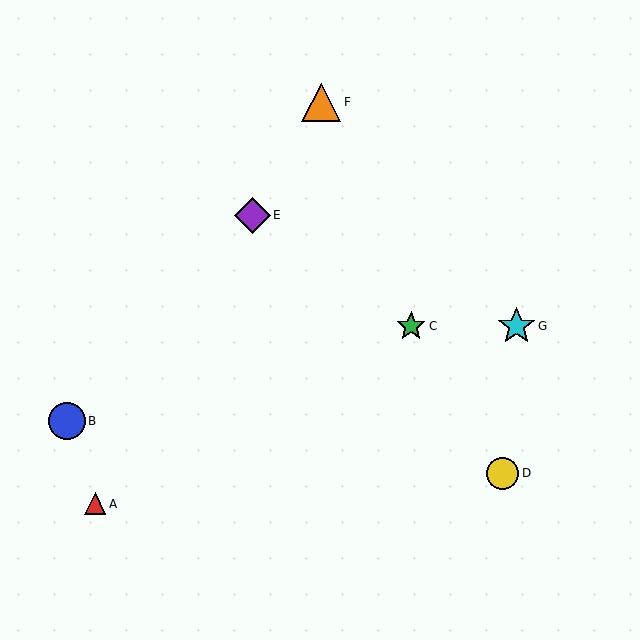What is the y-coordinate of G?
Object G is at y≈326.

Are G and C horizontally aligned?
Yes, both are at y≈326.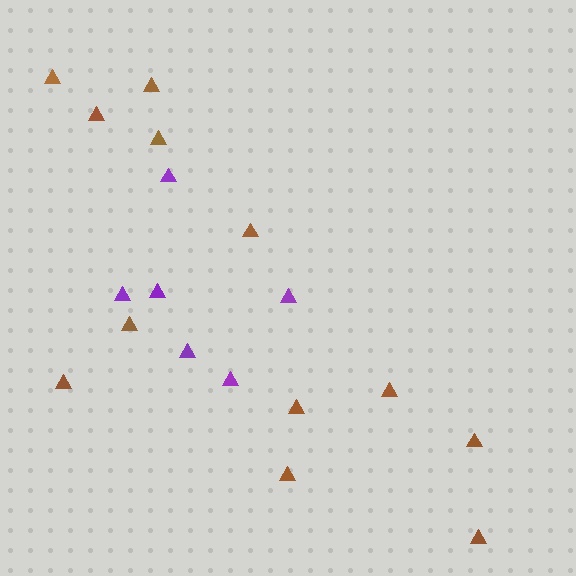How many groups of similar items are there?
There are 2 groups: one group of purple triangles (6) and one group of brown triangles (12).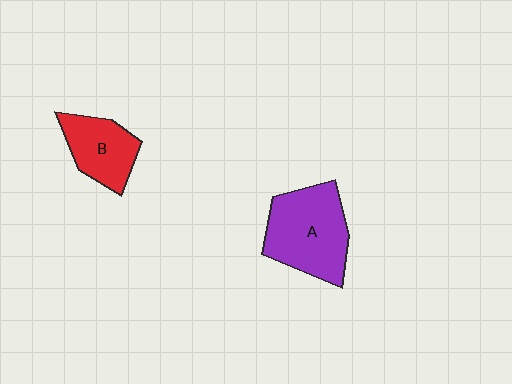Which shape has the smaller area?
Shape B (red).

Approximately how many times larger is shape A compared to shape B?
Approximately 1.6 times.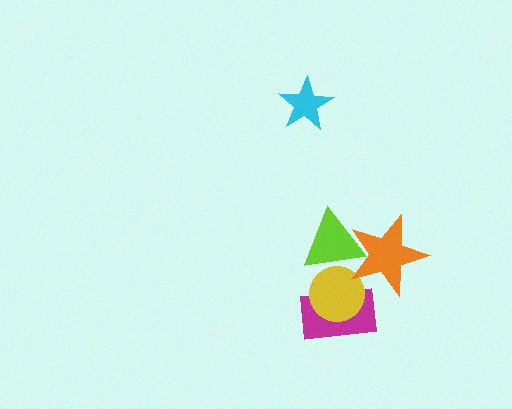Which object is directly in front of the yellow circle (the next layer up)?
The lime triangle is directly in front of the yellow circle.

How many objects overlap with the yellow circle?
3 objects overlap with the yellow circle.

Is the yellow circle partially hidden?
Yes, it is partially covered by another shape.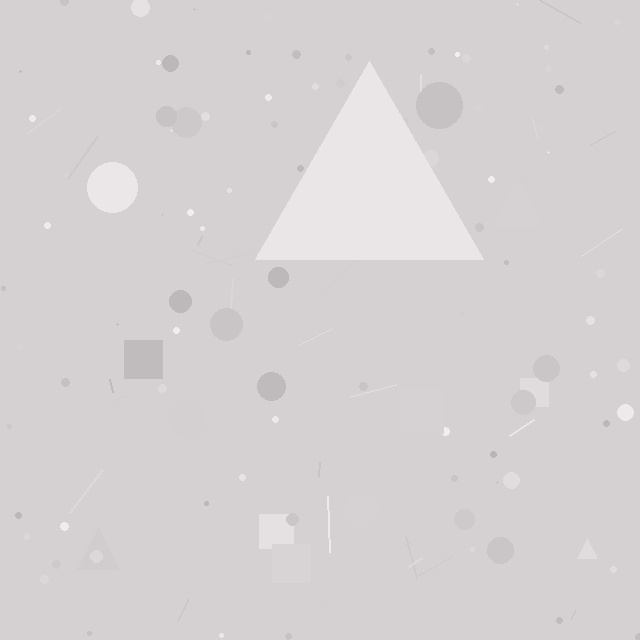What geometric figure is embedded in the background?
A triangle is embedded in the background.